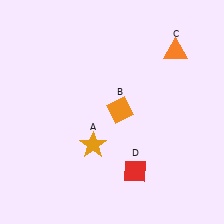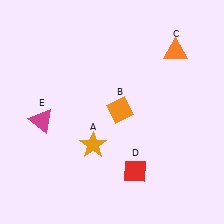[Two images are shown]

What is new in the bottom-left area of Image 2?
A magenta triangle (E) was added in the bottom-left area of Image 2.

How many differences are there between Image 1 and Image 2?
There is 1 difference between the two images.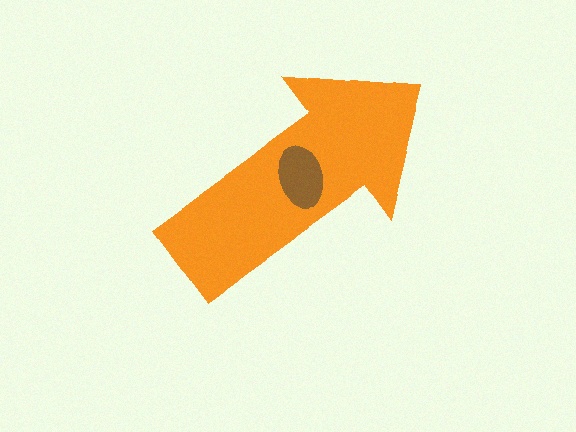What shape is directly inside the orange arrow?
The brown ellipse.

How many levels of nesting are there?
2.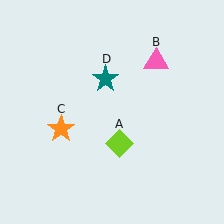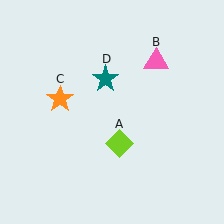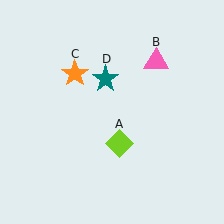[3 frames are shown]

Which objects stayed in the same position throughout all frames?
Lime diamond (object A) and pink triangle (object B) and teal star (object D) remained stationary.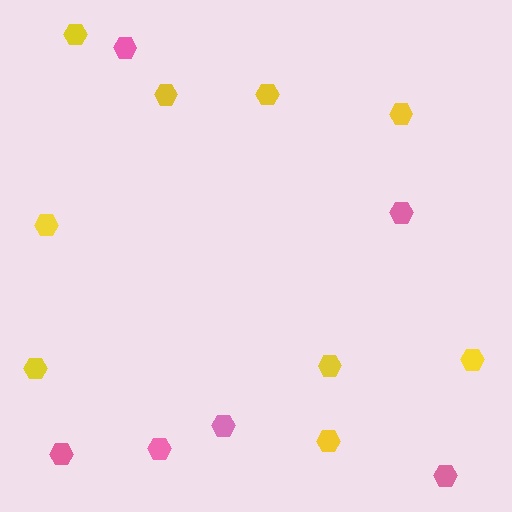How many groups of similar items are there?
There are 2 groups: one group of yellow hexagons (9) and one group of pink hexagons (6).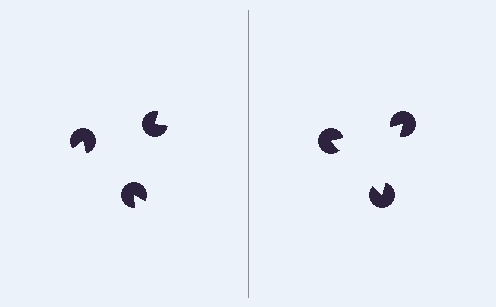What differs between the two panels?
The pac-man discs are positioned identically on both sides; only the wedge orientations differ. On the right they align to a triangle; on the left they are misaligned.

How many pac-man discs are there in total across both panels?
6 — 3 on each side.